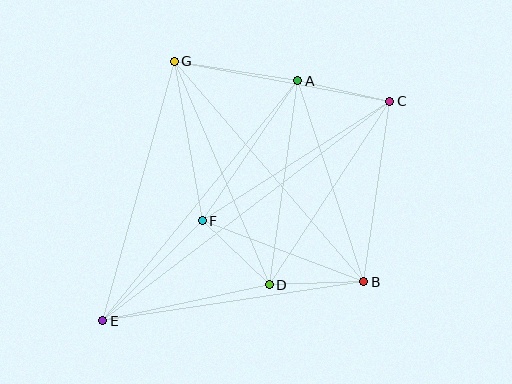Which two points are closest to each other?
Points D and F are closest to each other.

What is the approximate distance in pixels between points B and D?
The distance between B and D is approximately 95 pixels.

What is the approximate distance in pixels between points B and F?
The distance between B and F is approximately 173 pixels.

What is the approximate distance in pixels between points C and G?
The distance between C and G is approximately 219 pixels.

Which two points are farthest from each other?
Points C and E are farthest from each other.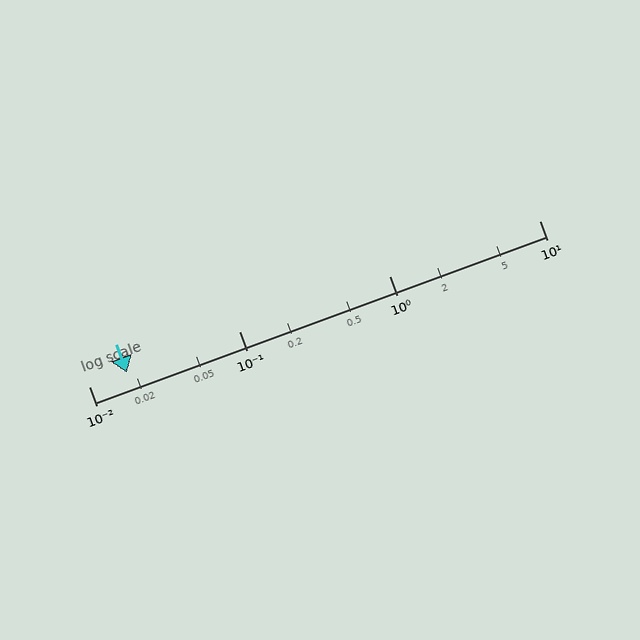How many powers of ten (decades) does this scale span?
The scale spans 3 decades, from 0.01 to 10.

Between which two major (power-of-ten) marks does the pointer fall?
The pointer is between 0.01 and 0.1.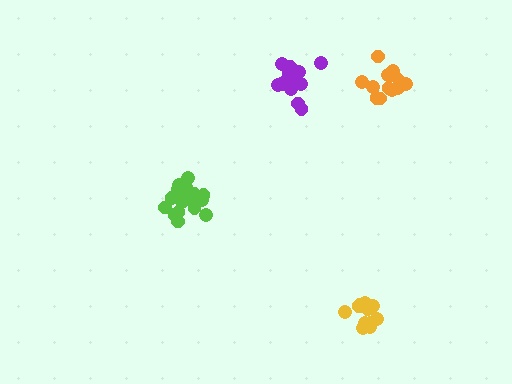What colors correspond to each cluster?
The clusters are colored: purple, lime, orange, yellow.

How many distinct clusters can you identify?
There are 4 distinct clusters.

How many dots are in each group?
Group 1: 18 dots, Group 2: 18 dots, Group 3: 13 dots, Group 4: 13 dots (62 total).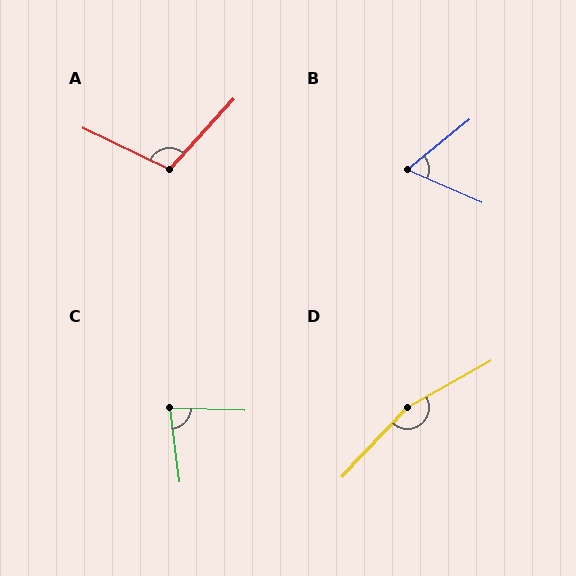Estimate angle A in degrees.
Approximately 107 degrees.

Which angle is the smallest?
B, at approximately 62 degrees.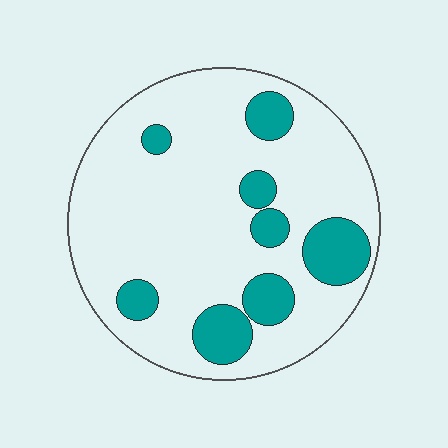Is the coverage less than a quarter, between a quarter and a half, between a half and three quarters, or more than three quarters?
Less than a quarter.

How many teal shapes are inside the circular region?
8.